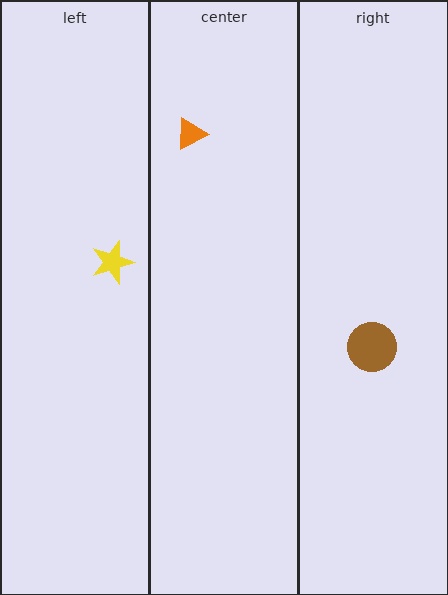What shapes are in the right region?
The brown circle.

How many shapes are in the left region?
1.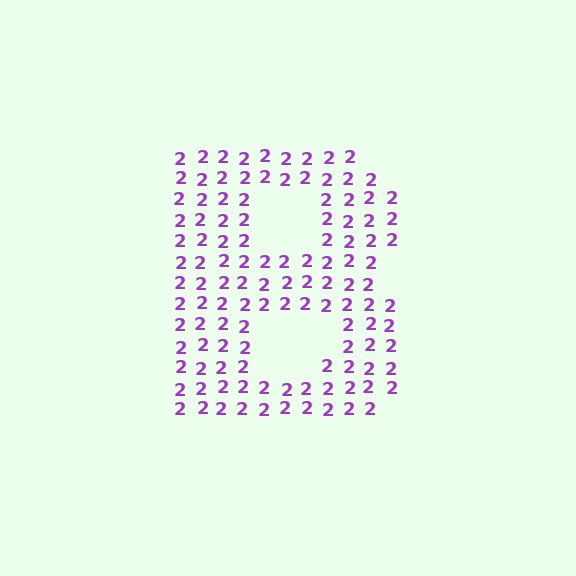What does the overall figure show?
The overall figure shows the letter B.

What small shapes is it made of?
It is made of small digit 2's.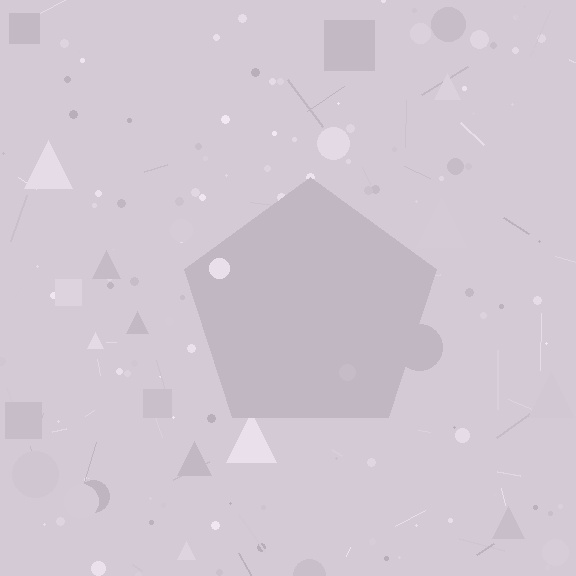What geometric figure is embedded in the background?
A pentagon is embedded in the background.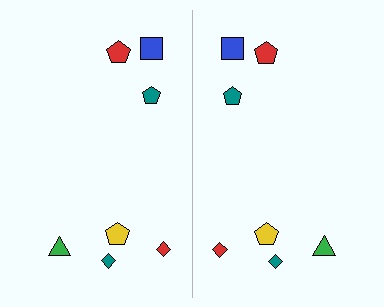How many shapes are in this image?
There are 14 shapes in this image.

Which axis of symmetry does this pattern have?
The pattern has a vertical axis of symmetry running through the center of the image.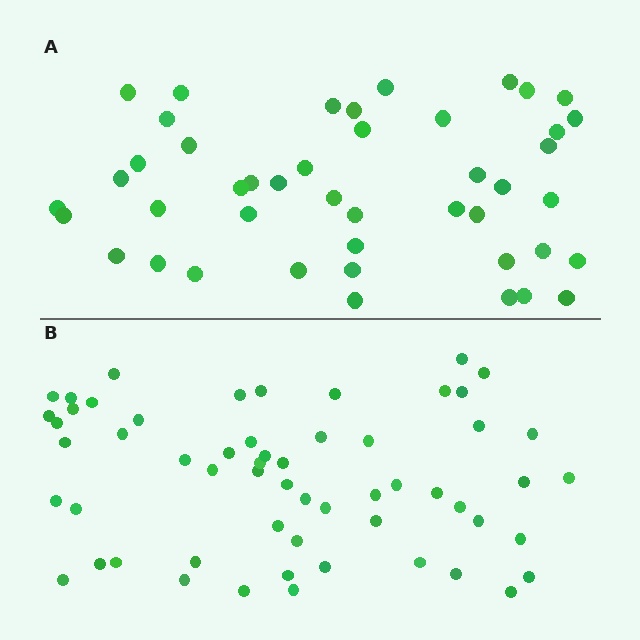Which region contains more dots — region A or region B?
Region B (the bottom region) has more dots.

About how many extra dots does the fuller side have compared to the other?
Region B has approximately 15 more dots than region A.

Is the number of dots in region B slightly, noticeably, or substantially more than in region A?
Region B has noticeably more, but not dramatically so. The ratio is roughly 1.3 to 1.